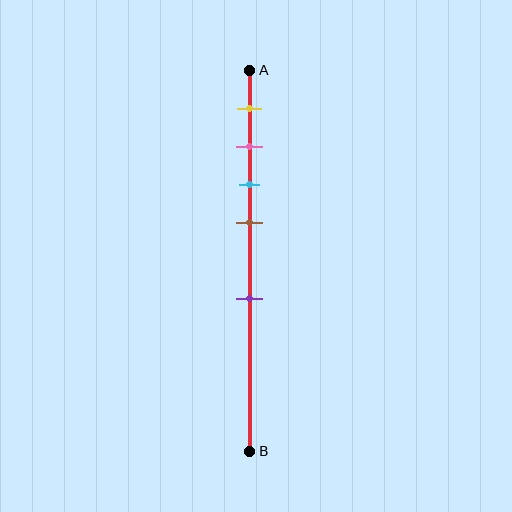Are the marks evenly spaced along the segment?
No, the marks are not evenly spaced.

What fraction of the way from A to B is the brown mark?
The brown mark is approximately 40% (0.4) of the way from A to B.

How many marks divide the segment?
There are 5 marks dividing the segment.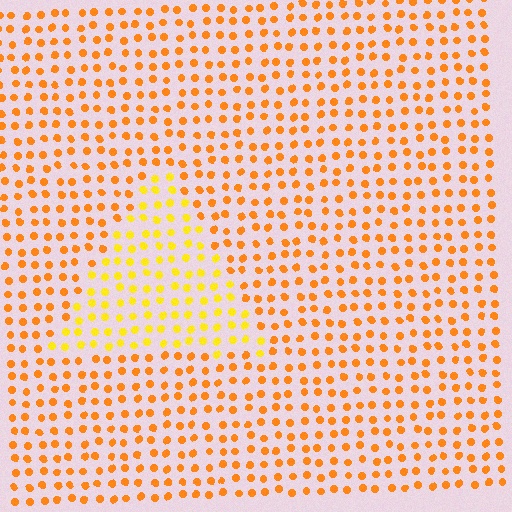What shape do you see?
I see a triangle.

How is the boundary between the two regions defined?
The boundary is defined purely by a slight shift in hue (about 26 degrees). Spacing, size, and orientation are identical on both sides.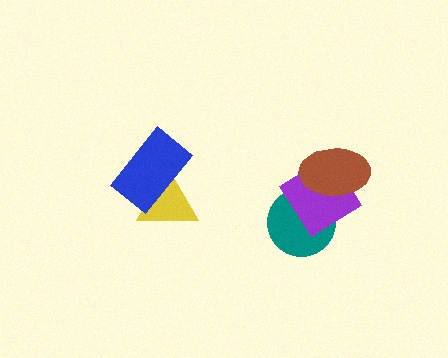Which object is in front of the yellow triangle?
The blue rectangle is in front of the yellow triangle.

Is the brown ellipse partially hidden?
No, no other shape covers it.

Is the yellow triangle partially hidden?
Yes, it is partially covered by another shape.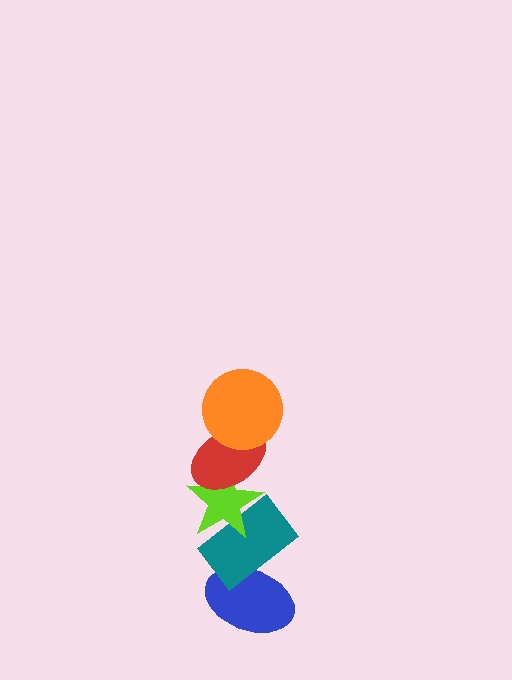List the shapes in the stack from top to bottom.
From top to bottom: the orange circle, the red ellipse, the lime star, the teal rectangle, the blue ellipse.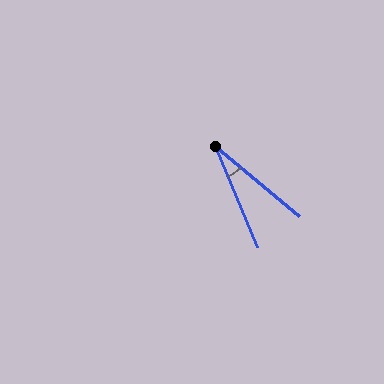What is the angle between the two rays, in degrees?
Approximately 27 degrees.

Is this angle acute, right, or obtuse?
It is acute.